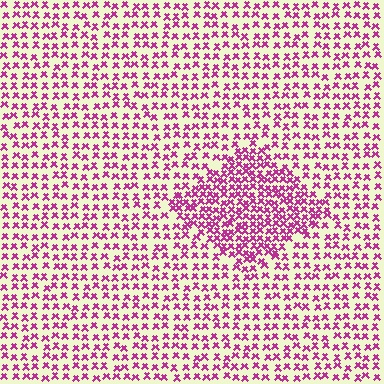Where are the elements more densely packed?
The elements are more densely packed inside the diamond boundary.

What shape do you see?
I see a diamond.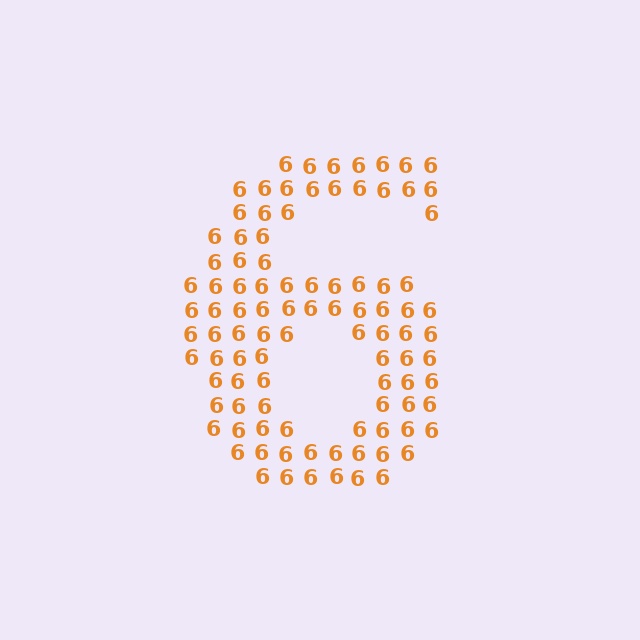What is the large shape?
The large shape is the digit 6.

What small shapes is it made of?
It is made of small digit 6's.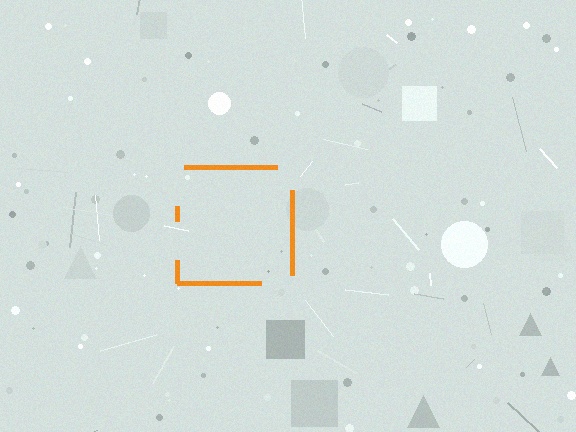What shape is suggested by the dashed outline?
The dashed outline suggests a square.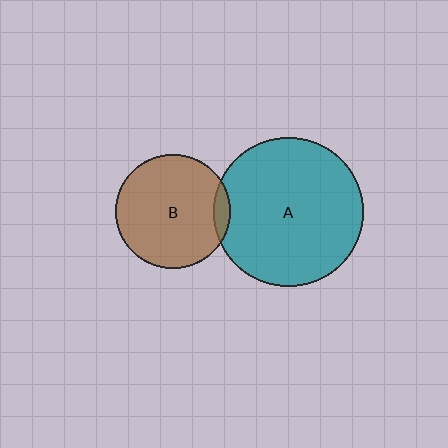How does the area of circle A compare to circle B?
Approximately 1.7 times.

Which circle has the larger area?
Circle A (teal).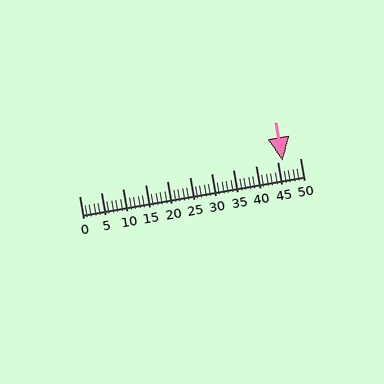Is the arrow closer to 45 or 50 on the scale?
The arrow is closer to 45.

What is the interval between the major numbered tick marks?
The major tick marks are spaced 5 units apart.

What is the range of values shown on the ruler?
The ruler shows values from 0 to 50.